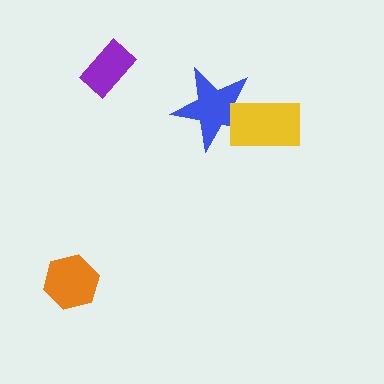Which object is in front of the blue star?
The yellow rectangle is in front of the blue star.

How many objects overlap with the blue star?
1 object overlaps with the blue star.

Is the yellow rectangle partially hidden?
No, no other shape covers it.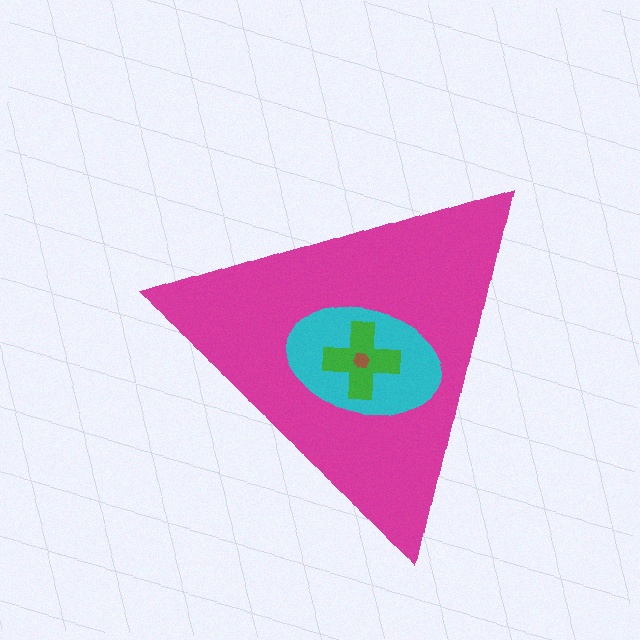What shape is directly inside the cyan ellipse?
The green cross.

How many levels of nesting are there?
4.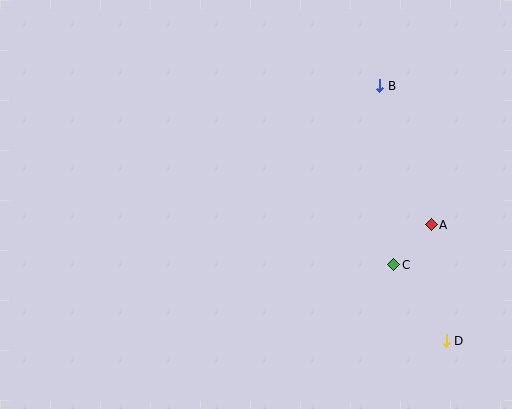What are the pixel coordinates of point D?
Point D is at (446, 341).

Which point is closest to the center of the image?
Point C at (394, 265) is closest to the center.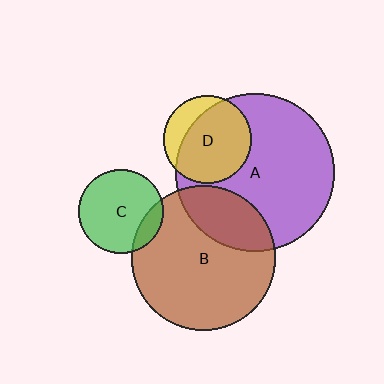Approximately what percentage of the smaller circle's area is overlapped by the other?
Approximately 25%.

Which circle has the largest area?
Circle A (purple).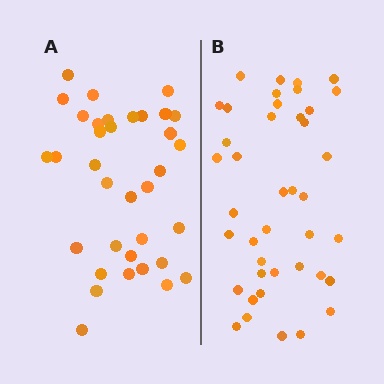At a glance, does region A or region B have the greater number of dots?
Region B (the right region) has more dots.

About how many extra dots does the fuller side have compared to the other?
Region B has about 6 more dots than region A.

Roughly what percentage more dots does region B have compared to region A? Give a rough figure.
About 15% more.